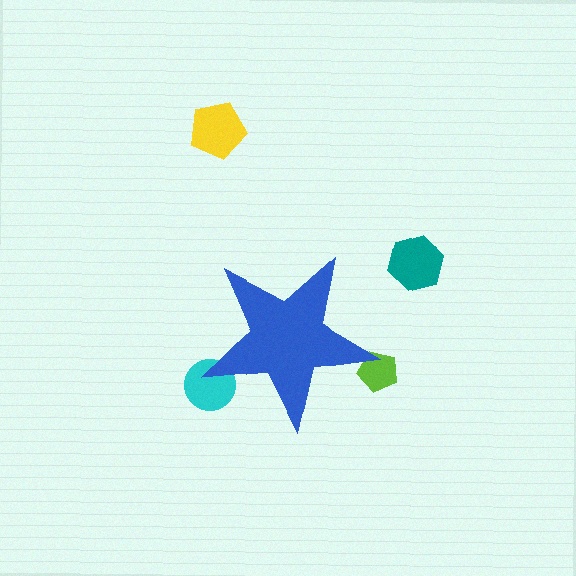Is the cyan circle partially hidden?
Yes, the cyan circle is partially hidden behind the blue star.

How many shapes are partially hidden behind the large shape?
2 shapes are partially hidden.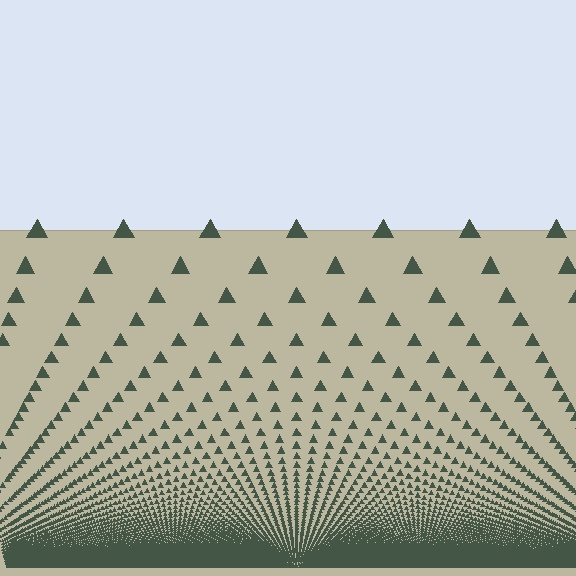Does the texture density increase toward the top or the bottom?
Density increases toward the bottom.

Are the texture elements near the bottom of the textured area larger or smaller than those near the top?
Smaller. The gradient is inverted — elements near the bottom are smaller and denser.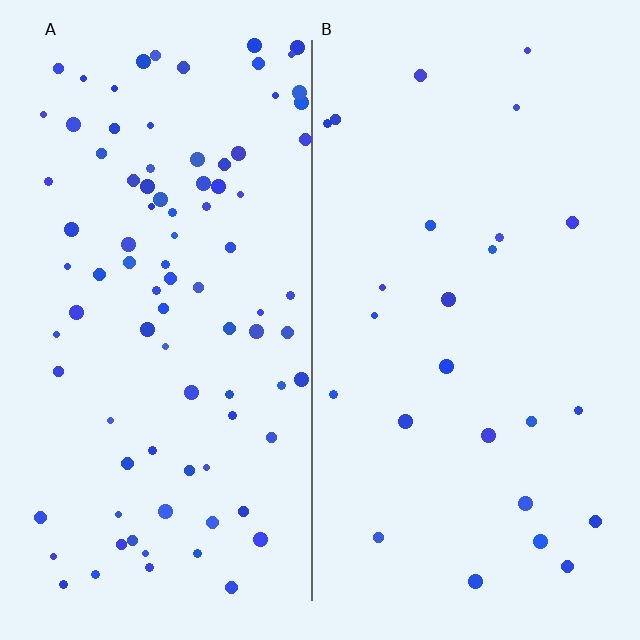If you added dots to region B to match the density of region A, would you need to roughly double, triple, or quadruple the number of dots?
Approximately quadruple.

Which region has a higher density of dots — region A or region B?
A (the left).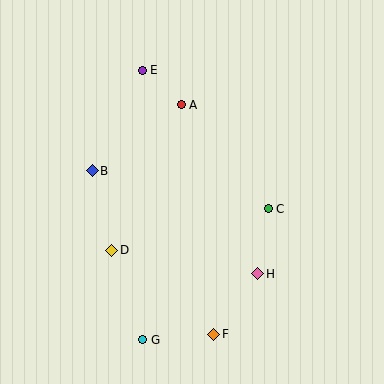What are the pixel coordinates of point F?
Point F is at (214, 334).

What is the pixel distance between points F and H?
The distance between F and H is 75 pixels.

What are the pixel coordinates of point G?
Point G is at (143, 340).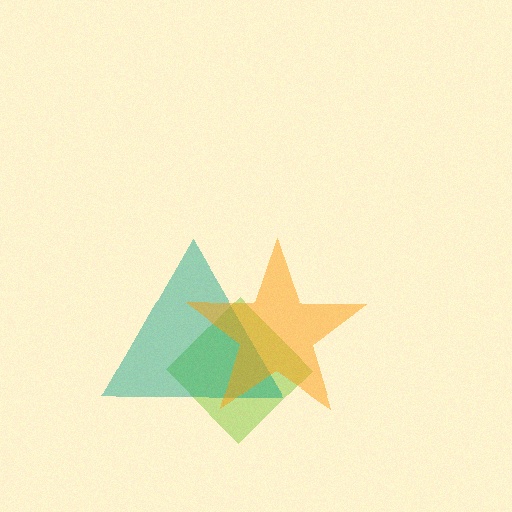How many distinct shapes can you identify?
There are 3 distinct shapes: a lime diamond, a teal triangle, an orange star.